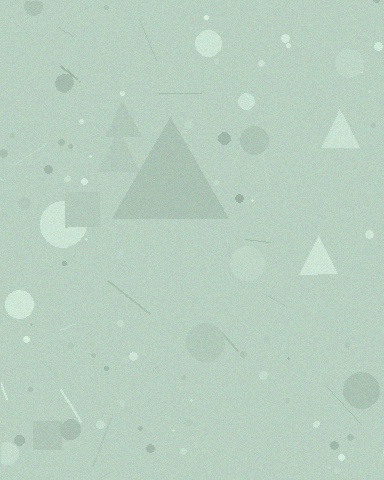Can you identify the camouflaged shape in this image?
The camouflaged shape is a triangle.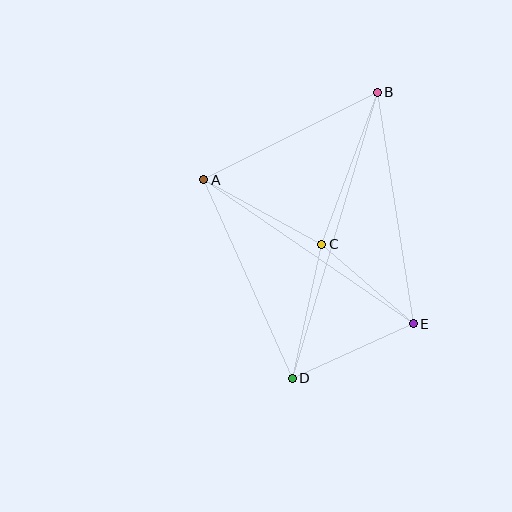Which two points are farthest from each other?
Points B and D are farthest from each other.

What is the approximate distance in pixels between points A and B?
The distance between A and B is approximately 195 pixels.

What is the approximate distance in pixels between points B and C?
The distance between B and C is approximately 162 pixels.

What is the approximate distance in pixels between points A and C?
The distance between A and C is approximately 135 pixels.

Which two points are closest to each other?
Points C and E are closest to each other.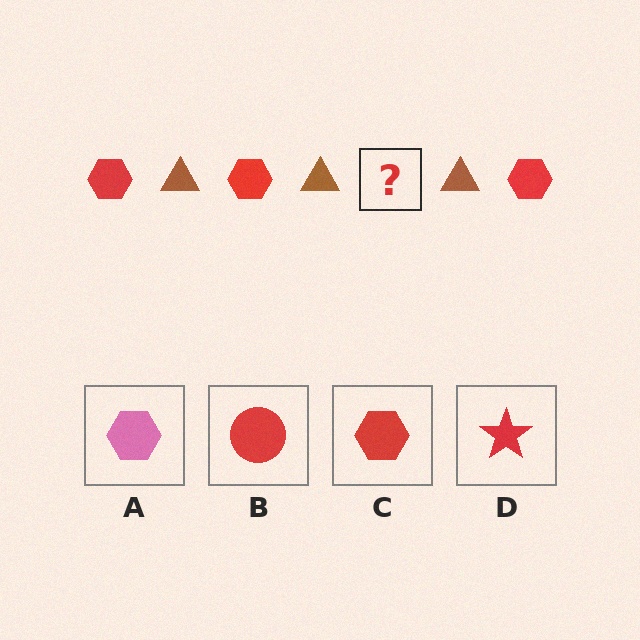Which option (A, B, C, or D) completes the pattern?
C.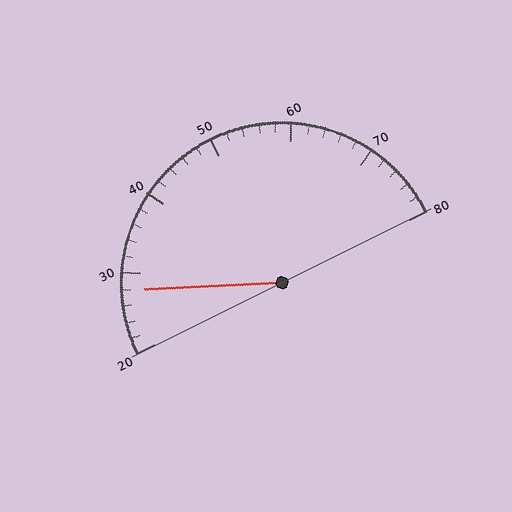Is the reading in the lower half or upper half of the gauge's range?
The reading is in the lower half of the range (20 to 80).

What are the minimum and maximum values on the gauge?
The gauge ranges from 20 to 80.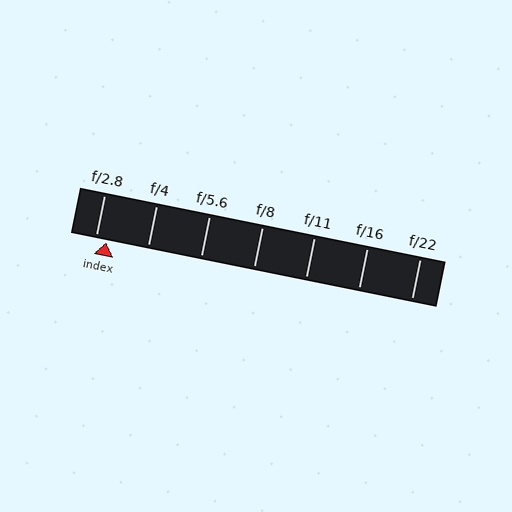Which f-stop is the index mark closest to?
The index mark is closest to f/2.8.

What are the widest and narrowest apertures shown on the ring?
The widest aperture shown is f/2.8 and the narrowest is f/22.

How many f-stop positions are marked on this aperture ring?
There are 7 f-stop positions marked.